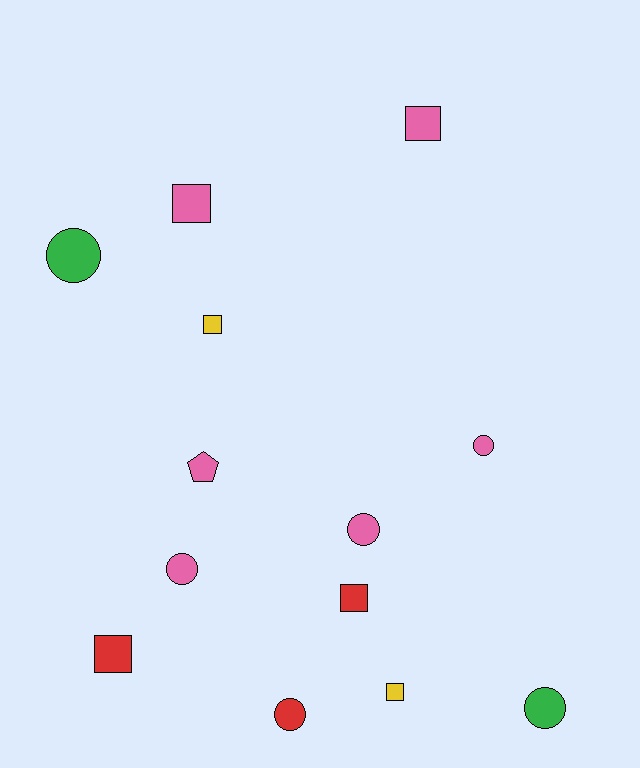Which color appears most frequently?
Pink, with 6 objects.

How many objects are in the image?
There are 13 objects.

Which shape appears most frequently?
Circle, with 6 objects.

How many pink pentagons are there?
There is 1 pink pentagon.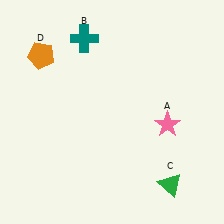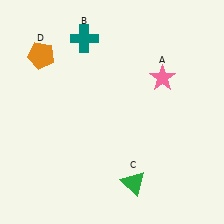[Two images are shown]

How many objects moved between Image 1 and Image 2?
2 objects moved between the two images.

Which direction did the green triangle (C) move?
The green triangle (C) moved left.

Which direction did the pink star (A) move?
The pink star (A) moved up.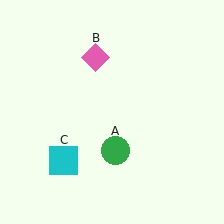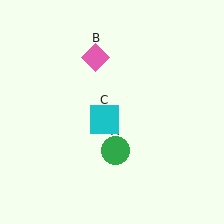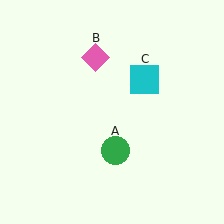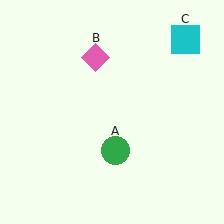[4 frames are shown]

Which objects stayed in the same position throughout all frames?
Green circle (object A) and pink diamond (object B) remained stationary.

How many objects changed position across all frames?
1 object changed position: cyan square (object C).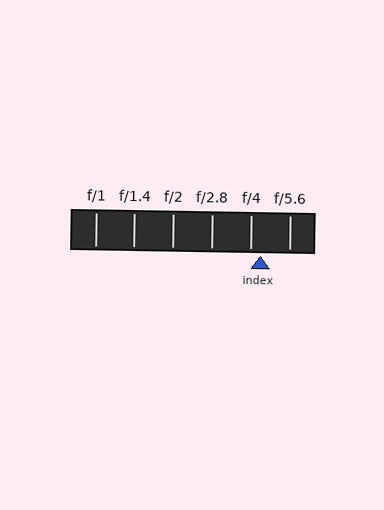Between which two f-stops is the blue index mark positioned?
The index mark is between f/4 and f/5.6.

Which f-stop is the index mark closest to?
The index mark is closest to f/4.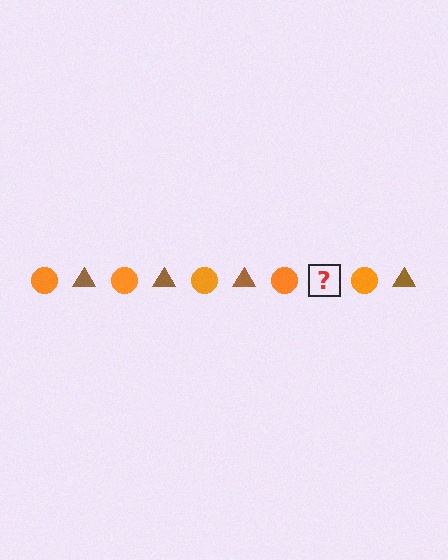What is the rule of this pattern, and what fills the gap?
The rule is that the pattern alternates between orange circle and brown triangle. The gap should be filled with a brown triangle.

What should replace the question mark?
The question mark should be replaced with a brown triangle.